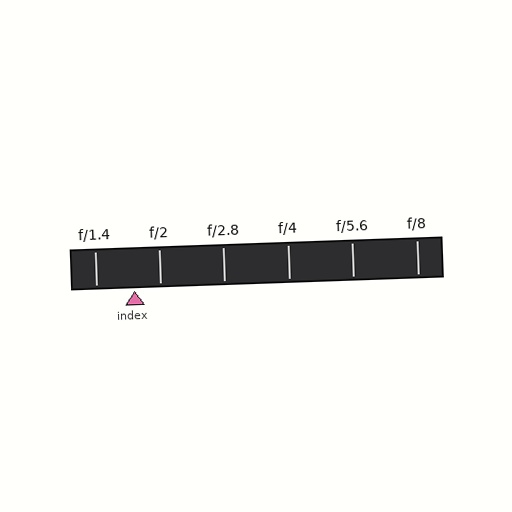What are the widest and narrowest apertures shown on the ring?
The widest aperture shown is f/1.4 and the narrowest is f/8.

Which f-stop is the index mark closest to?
The index mark is closest to f/2.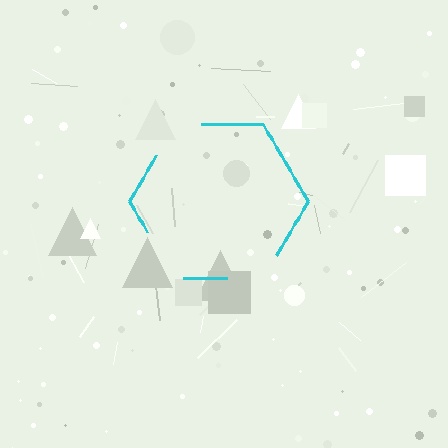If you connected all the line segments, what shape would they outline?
They would outline a hexagon.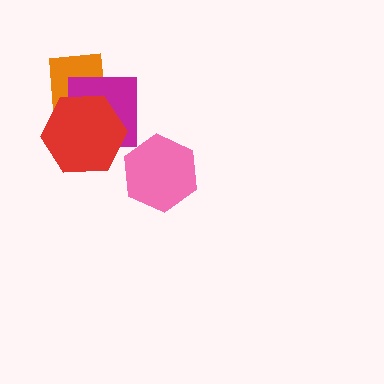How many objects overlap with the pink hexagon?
0 objects overlap with the pink hexagon.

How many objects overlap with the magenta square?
2 objects overlap with the magenta square.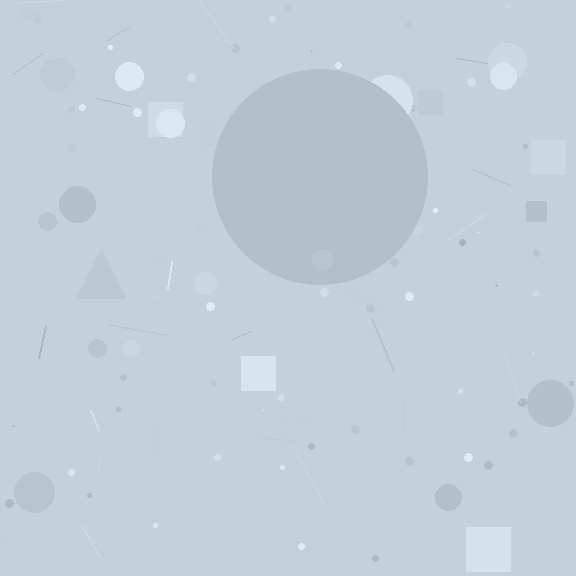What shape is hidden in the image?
A circle is hidden in the image.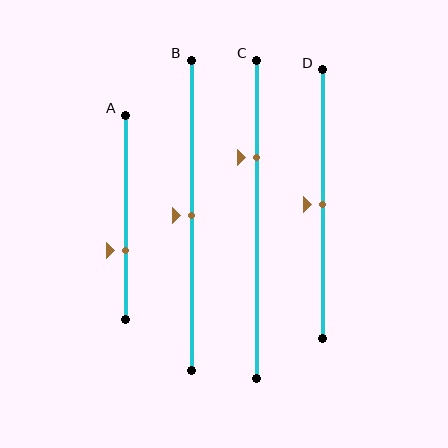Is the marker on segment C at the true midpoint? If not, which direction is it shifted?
No, the marker on segment C is shifted upward by about 19% of the segment length.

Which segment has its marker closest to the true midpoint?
Segment B has its marker closest to the true midpoint.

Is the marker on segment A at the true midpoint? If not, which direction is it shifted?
No, the marker on segment A is shifted downward by about 16% of the segment length.